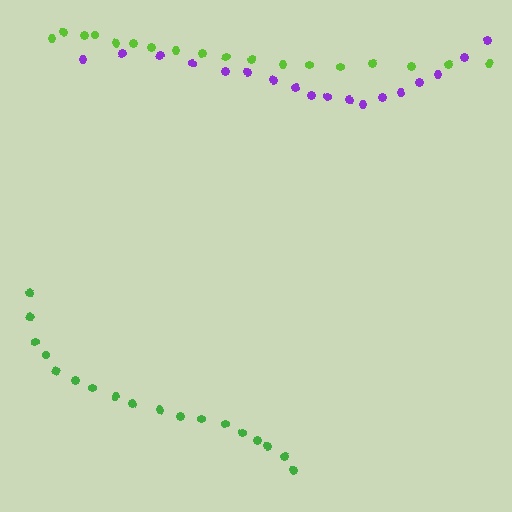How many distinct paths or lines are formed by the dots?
There are 3 distinct paths.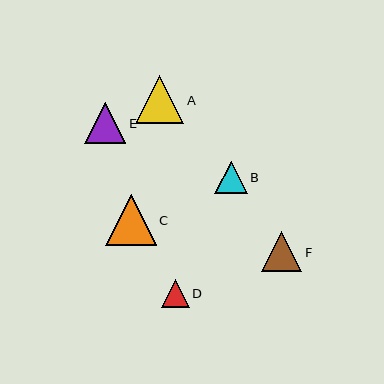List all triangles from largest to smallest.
From largest to smallest: C, A, E, F, B, D.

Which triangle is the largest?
Triangle C is the largest with a size of approximately 51 pixels.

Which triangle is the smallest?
Triangle D is the smallest with a size of approximately 28 pixels.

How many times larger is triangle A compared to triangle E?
Triangle A is approximately 1.2 times the size of triangle E.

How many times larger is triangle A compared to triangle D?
Triangle A is approximately 1.7 times the size of triangle D.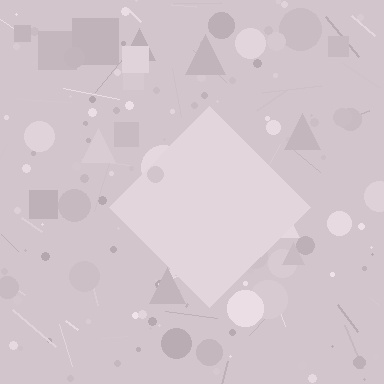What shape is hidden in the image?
A diamond is hidden in the image.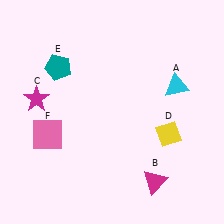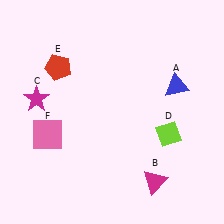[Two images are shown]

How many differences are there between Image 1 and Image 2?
There are 3 differences between the two images.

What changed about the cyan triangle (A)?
In Image 1, A is cyan. In Image 2, it changed to blue.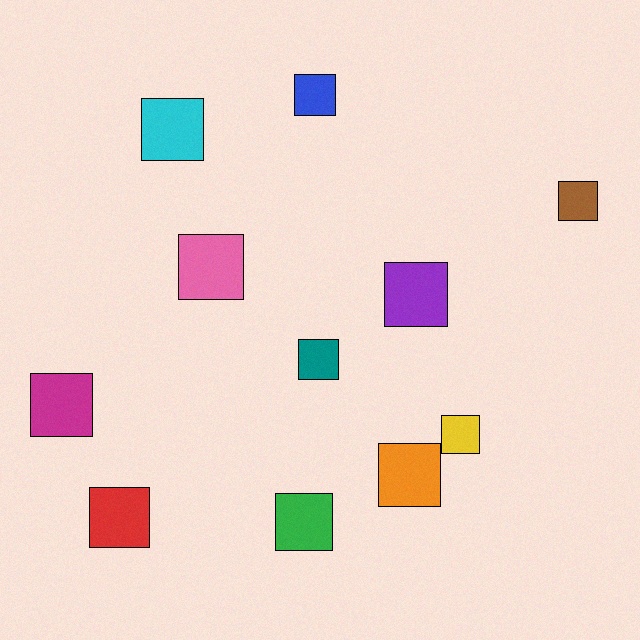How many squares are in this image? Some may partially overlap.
There are 11 squares.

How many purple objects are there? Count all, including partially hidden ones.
There is 1 purple object.